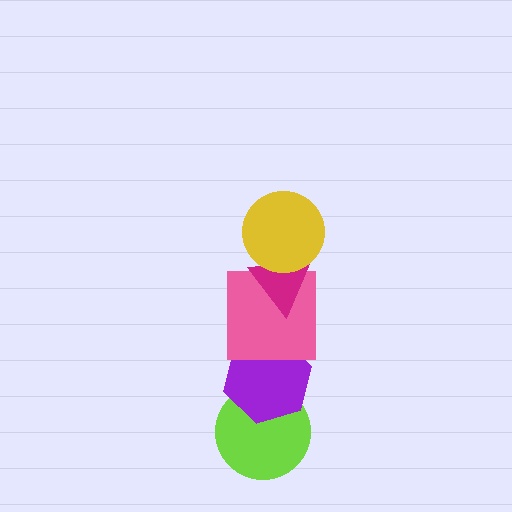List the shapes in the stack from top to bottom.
From top to bottom: the yellow circle, the magenta triangle, the pink square, the purple hexagon, the lime circle.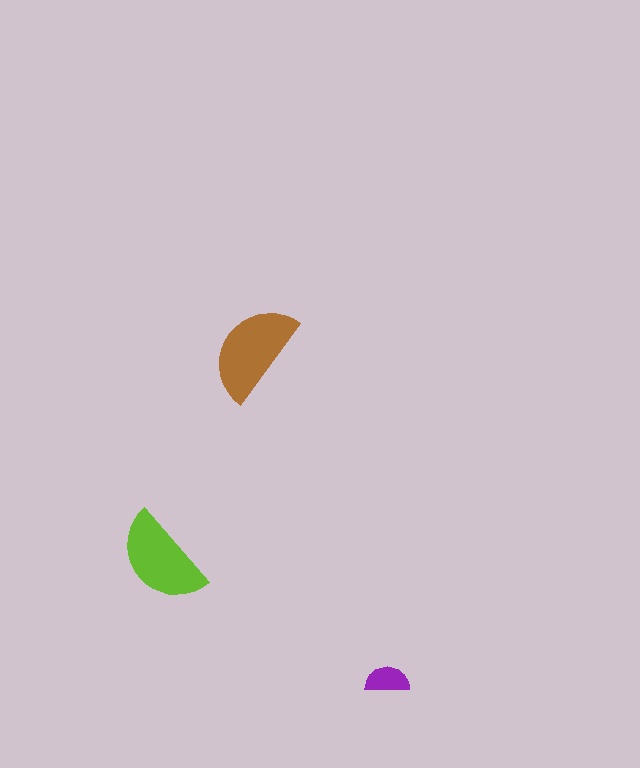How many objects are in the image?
There are 3 objects in the image.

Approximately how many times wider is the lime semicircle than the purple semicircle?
About 2 times wider.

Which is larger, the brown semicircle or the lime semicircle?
The brown one.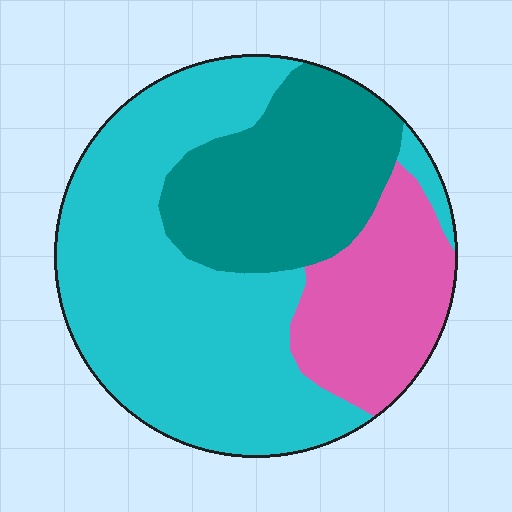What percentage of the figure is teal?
Teal covers around 25% of the figure.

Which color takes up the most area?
Cyan, at roughly 55%.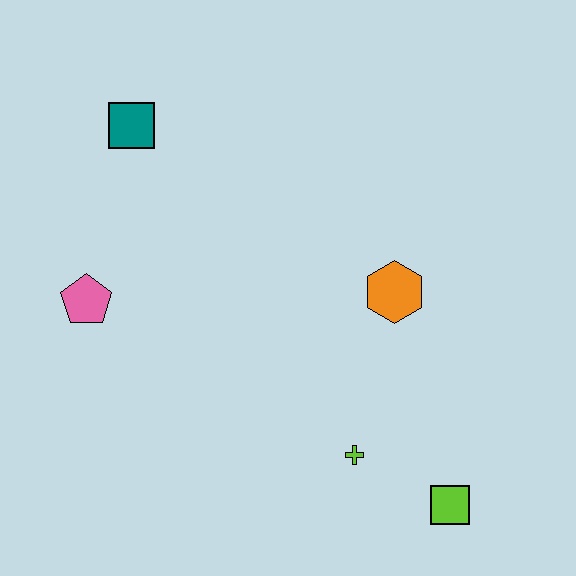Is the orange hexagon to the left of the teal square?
No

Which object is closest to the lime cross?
The lime square is closest to the lime cross.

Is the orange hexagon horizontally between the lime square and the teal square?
Yes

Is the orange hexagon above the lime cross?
Yes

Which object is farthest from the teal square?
The lime square is farthest from the teal square.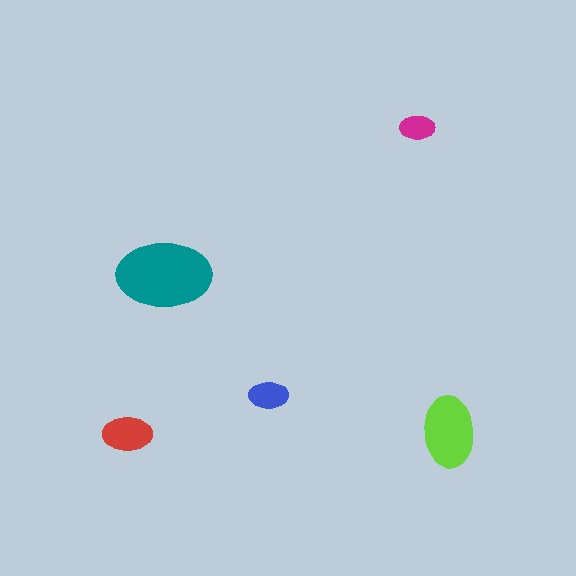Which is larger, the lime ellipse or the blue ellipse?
The lime one.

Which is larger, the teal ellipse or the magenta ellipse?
The teal one.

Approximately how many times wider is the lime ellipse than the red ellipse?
About 1.5 times wider.